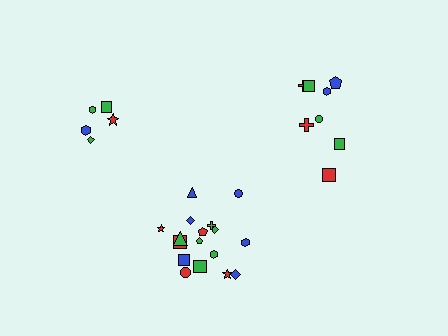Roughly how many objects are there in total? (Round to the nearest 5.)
Roughly 30 objects in total.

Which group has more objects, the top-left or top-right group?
The top-right group.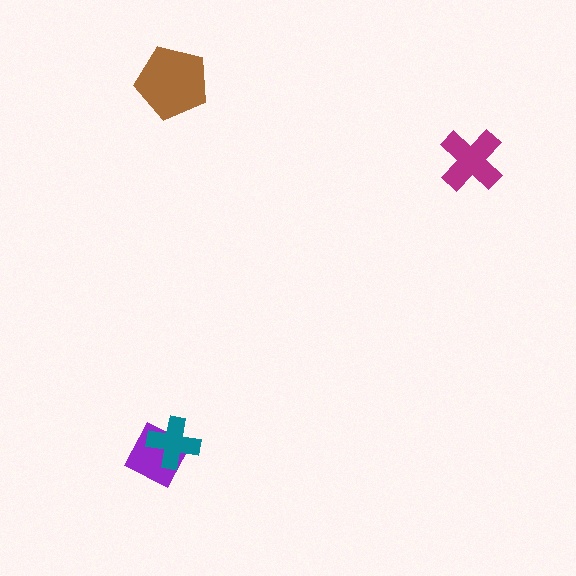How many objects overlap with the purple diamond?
1 object overlaps with the purple diamond.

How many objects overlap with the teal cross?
1 object overlaps with the teal cross.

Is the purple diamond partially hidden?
Yes, it is partially covered by another shape.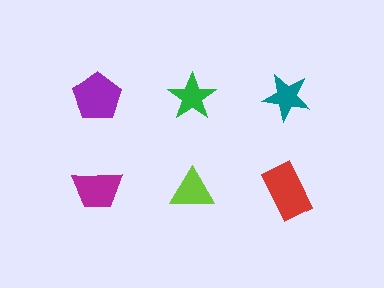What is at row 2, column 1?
A magenta trapezoid.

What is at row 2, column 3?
A red rectangle.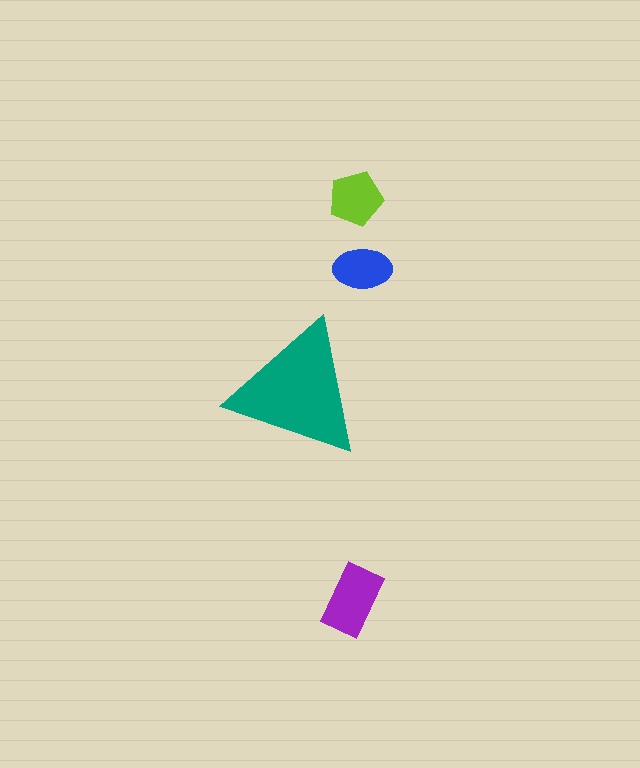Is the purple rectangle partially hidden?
No, the purple rectangle is fully visible.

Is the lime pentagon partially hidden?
No, the lime pentagon is fully visible.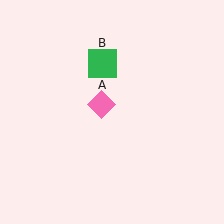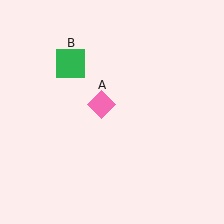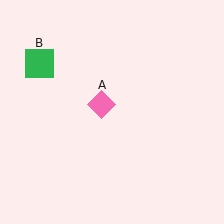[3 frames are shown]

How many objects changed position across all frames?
1 object changed position: green square (object B).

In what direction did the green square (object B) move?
The green square (object B) moved left.